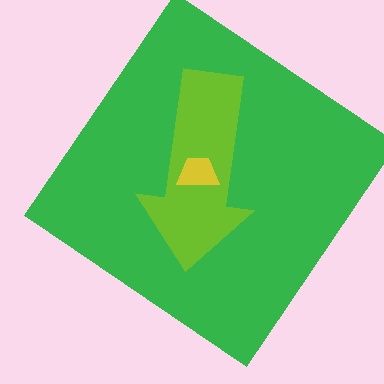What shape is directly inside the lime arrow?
The yellow trapezoid.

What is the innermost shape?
The yellow trapezoid.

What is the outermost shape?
The green diamond.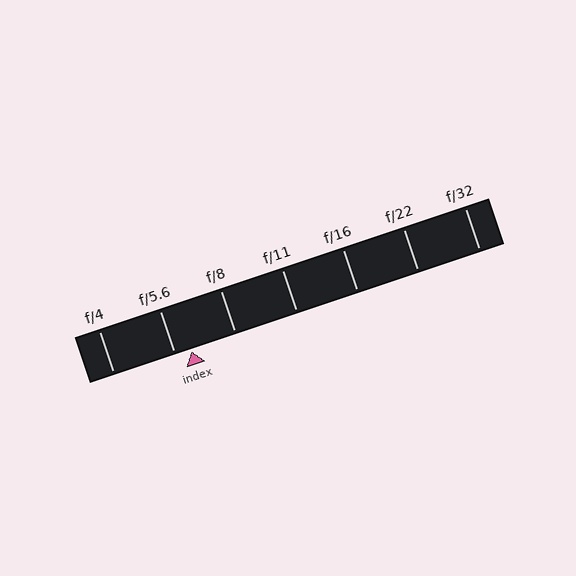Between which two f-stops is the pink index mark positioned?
The index mark is between f/5.6 and f/8.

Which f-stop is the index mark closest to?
The index mark is closest to f/5.6.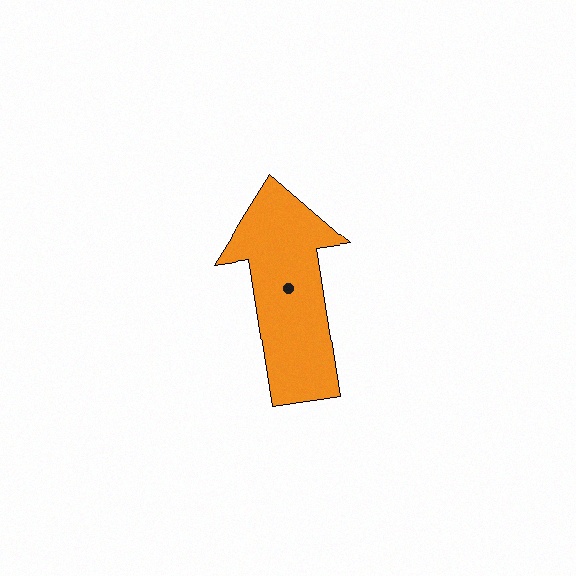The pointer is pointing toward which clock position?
Roughly 12 o'clock.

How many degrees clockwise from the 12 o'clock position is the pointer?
Approximately 351 degrees.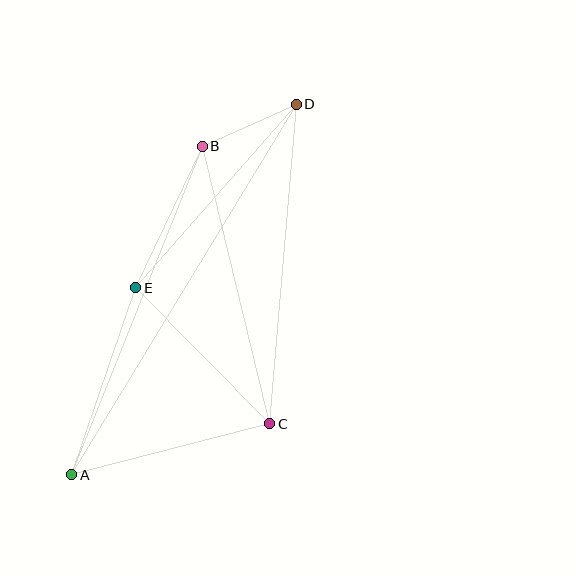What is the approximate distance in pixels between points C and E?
The distance between C and E is approximately 191 pixels.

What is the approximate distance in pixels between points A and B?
The distance between A and B is approximately 354 pixels.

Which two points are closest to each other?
Points B and D are closest to each other.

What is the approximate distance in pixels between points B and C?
The distance between B and C is approximately 286 pixels.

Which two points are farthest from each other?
Points A and D are farthest from each other.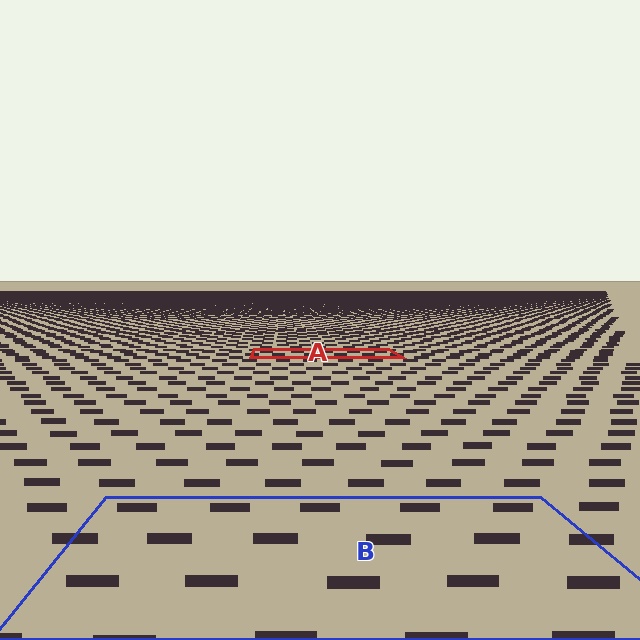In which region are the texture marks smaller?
The texture marks are smaller in region A, because it is farther away.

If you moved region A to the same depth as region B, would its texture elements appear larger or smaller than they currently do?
They would appear larger. At a closer depth, the same texture elements are projected at a bigger on-screen size.